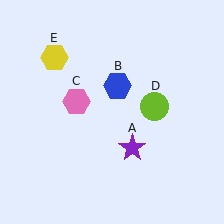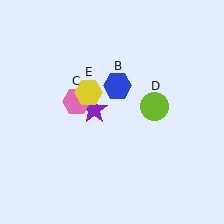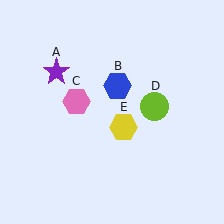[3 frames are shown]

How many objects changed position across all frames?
2 objects changed position: purple star (object A), yellow hexagon (object E).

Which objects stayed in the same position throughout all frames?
Blue hexagon (object B) and pink hexagon (object C) and lime circle (object D) remained stationary.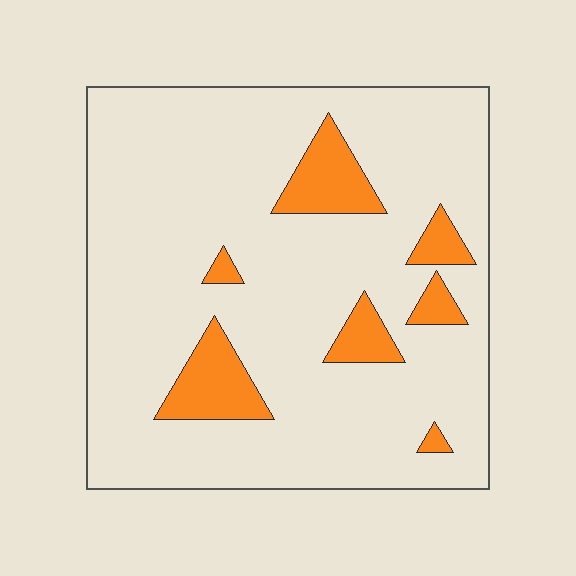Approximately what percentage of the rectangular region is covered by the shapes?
Approximately 15%.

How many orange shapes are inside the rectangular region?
7.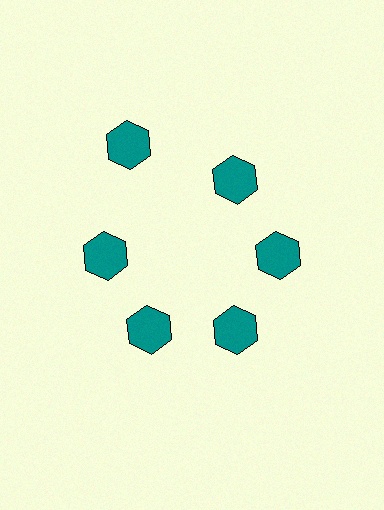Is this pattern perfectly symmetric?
No. The 6 teal hexagons are arranged in a ring, but one element near the 11 o'clock position is pushed outward from the center, breaking the 6-fold rotational symmetry.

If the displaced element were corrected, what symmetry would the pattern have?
It would have 6-fold rotational symmetry — the pattern would map onto itself every 60 degrees.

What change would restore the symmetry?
The symmetry would be restored by moving it inward, back onto the ring so that all 6 hexagons sit at equal angles and equal distance from the center.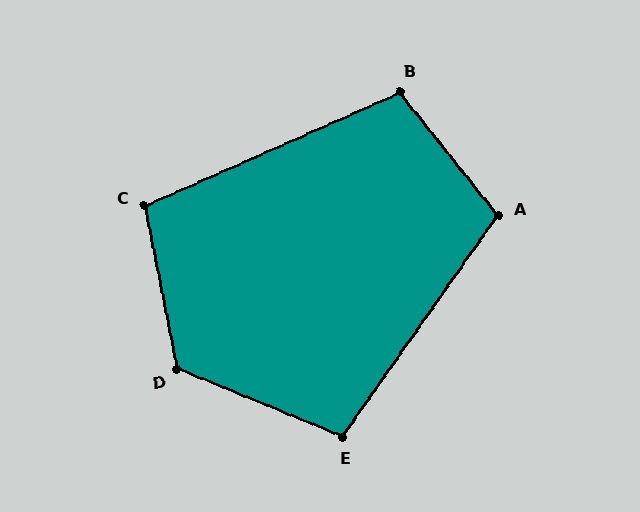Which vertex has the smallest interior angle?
E, at approximately 103 degrees.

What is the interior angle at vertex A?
Approximately 107 degrees (obtuse).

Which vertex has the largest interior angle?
D, at approximately 123 degrees.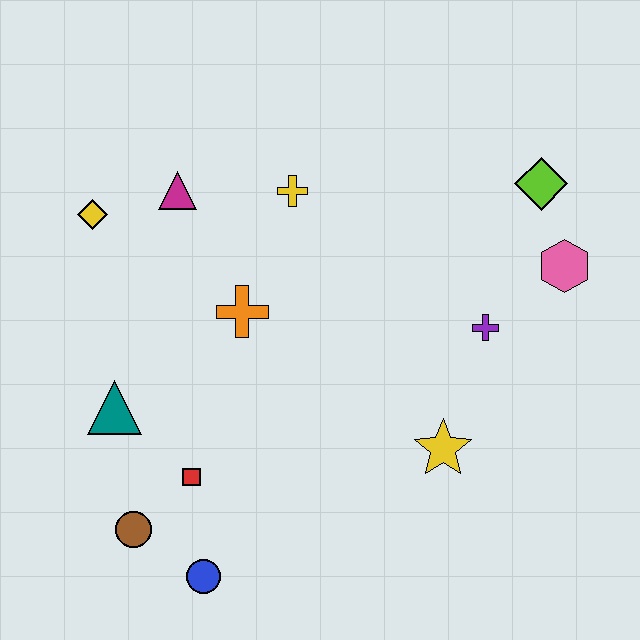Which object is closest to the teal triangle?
The red square is closest to the teal triangle.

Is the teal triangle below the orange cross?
Yes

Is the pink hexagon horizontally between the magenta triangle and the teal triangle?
No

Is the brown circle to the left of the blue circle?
Yes